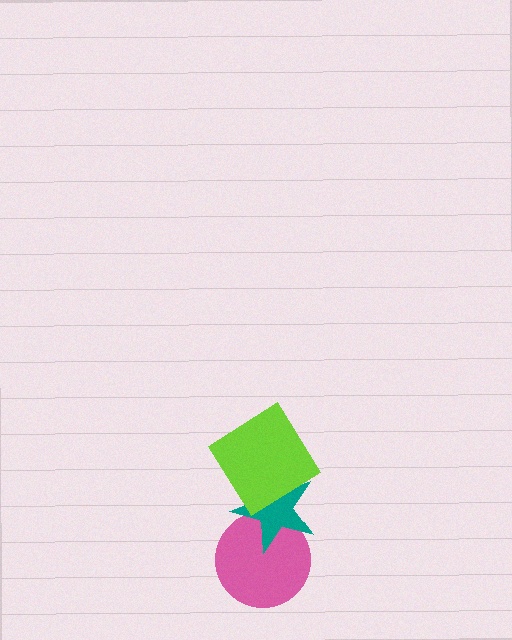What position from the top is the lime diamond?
The lime diamond is 1st from the top.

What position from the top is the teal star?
The teal star is 2nd from the top.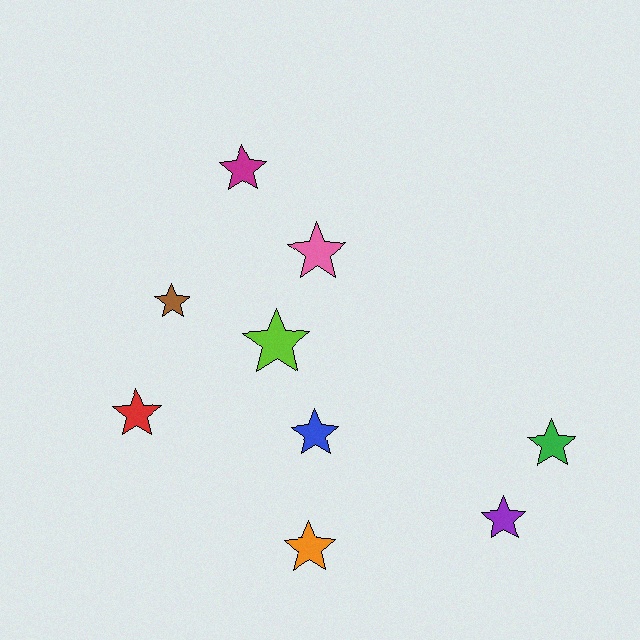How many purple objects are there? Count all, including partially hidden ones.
There is 1 purple object.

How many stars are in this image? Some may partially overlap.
There are 9 stars.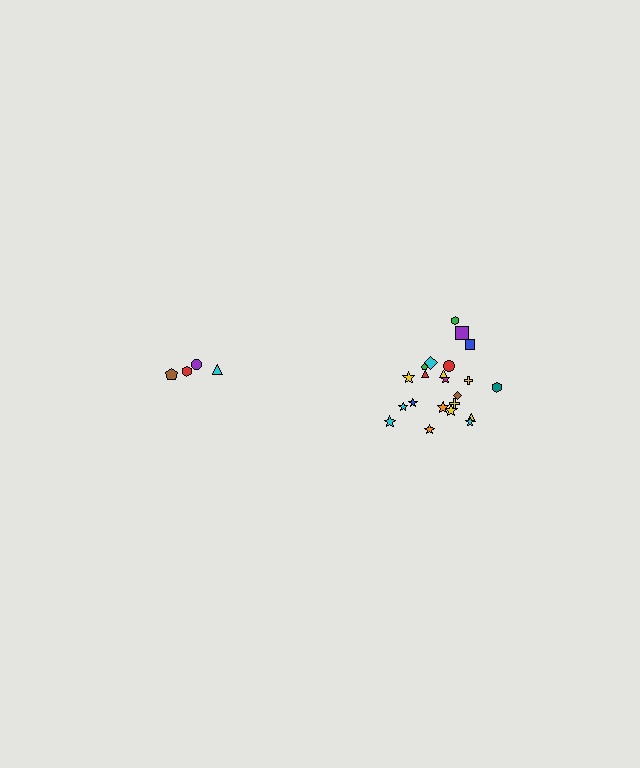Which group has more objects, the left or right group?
The right group.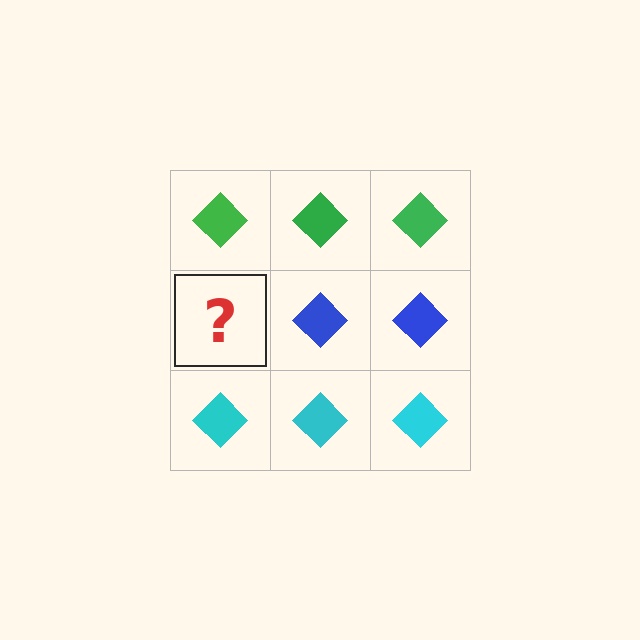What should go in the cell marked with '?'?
The missing cell should contain a blue diamond.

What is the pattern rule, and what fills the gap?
The rule is that each row has a consistent color. The gap should be filled with a blue diamond.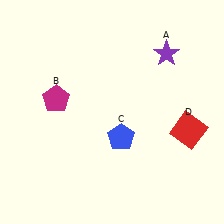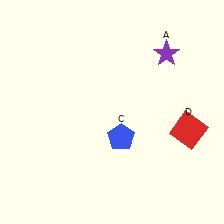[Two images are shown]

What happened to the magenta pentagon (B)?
The magenta pentagon (B) was removed in Image 2. It was in the top-left area of Image 1.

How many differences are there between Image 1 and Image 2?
There is 1 difference between the two images.